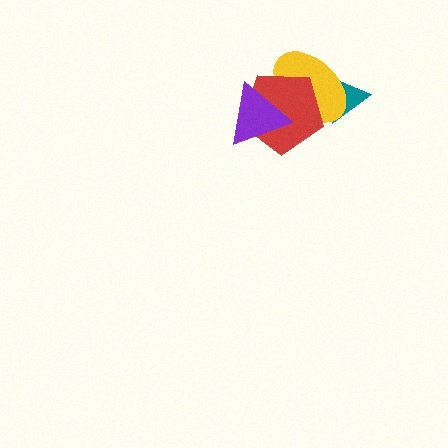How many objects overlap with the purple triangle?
2 objects overlap with the purple triangle.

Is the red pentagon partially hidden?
Yes, it is partially covered by another shape.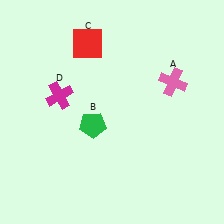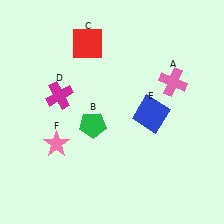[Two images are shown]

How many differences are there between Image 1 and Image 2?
There are 2 differences between the two images.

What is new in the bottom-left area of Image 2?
A pink star (F) was added in the bottom-left area of Image 2.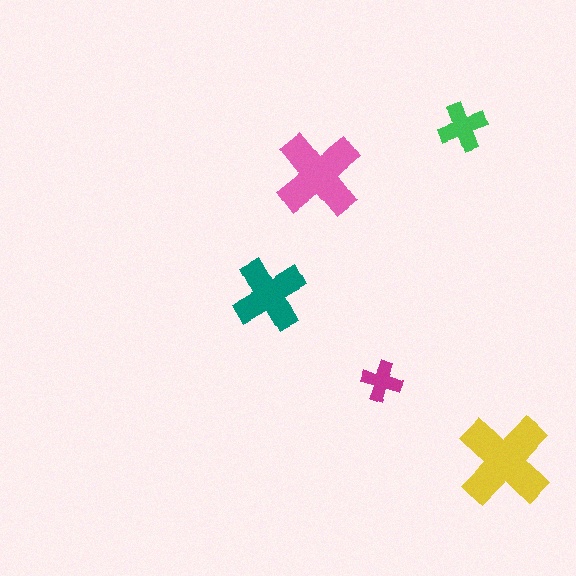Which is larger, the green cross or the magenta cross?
The green one.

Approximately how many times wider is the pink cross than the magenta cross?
About 2 times wider.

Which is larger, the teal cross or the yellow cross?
The yellow one.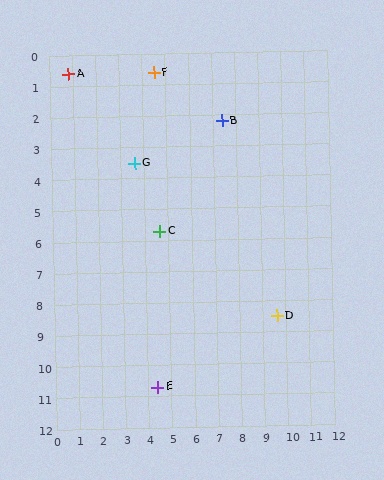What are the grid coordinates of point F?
Point F is at approximately (4.5, 0.6).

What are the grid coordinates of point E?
Point E is at approximately (4.4, 10.7).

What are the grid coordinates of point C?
Point C is at approximately (4.6, 5.7).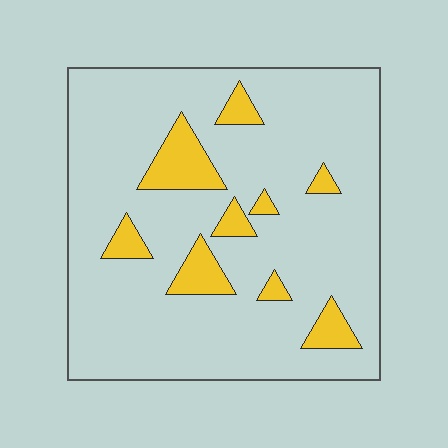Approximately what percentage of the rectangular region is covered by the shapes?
Approximately 15%.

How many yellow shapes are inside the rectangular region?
9.